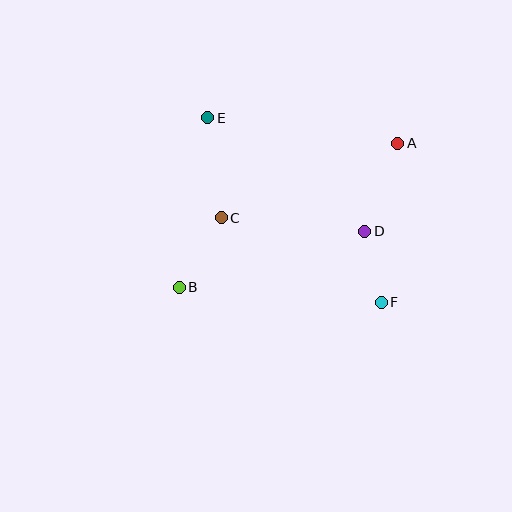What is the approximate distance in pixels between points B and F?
The distance between B and F is approximately 203 pixels.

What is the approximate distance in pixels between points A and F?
The distance between A and F is approximately 160 pixels.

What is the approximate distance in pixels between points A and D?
The distance between A and D is approximately 94 pixels.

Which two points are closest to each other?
Points D and F are closest to each other.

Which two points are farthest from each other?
Points A and B are farthest from each other.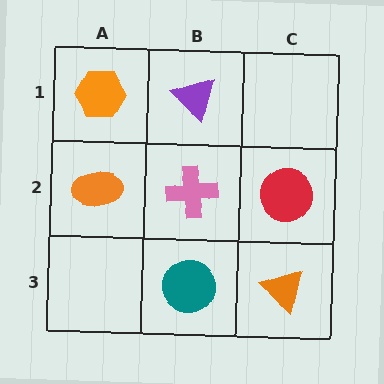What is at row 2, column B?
A pink cross.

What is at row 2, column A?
An orange ellipse.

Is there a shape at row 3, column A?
No, that cell is empty.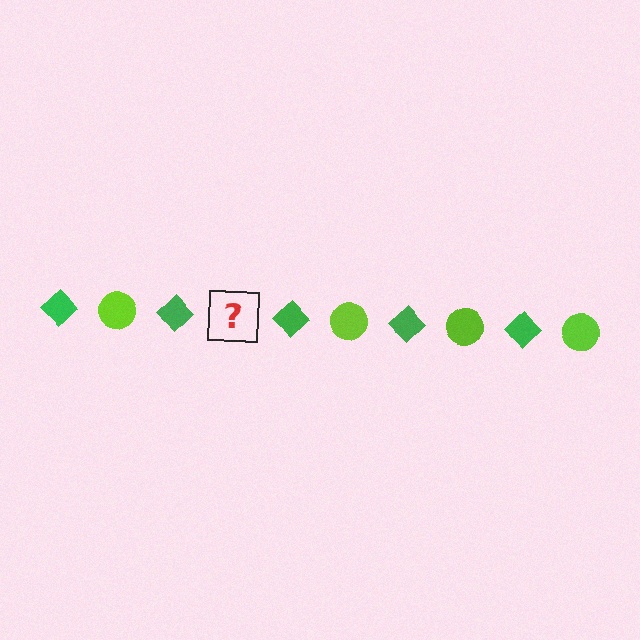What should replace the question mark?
The question mark should be replaced with a lime circle.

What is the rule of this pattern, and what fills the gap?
The rule is that the pattern alternates between green diamond and lime circle. The gap should be filled with a lime circle.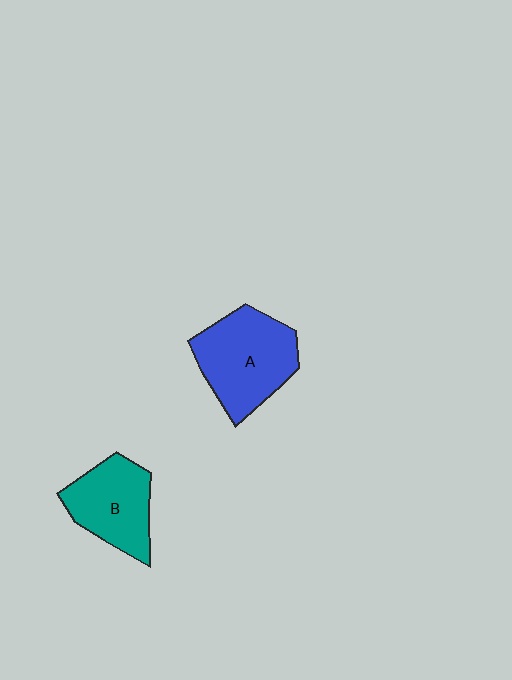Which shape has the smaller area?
Shape B (teal).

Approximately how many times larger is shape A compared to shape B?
Approximately 1.3 times.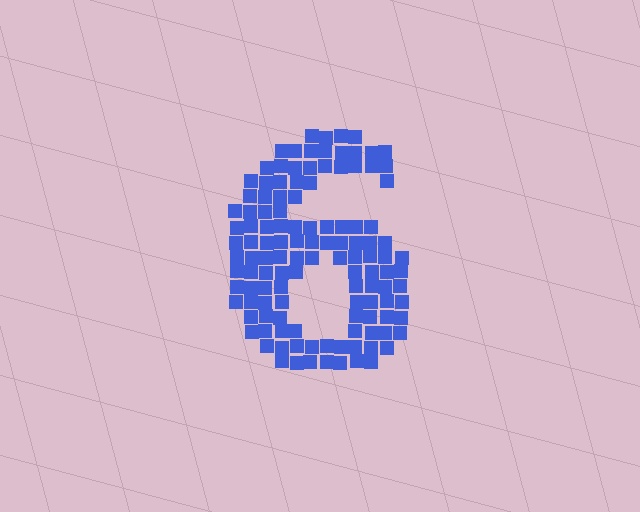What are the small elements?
The small elements are squares.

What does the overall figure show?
The overall figure shows the digit 6.